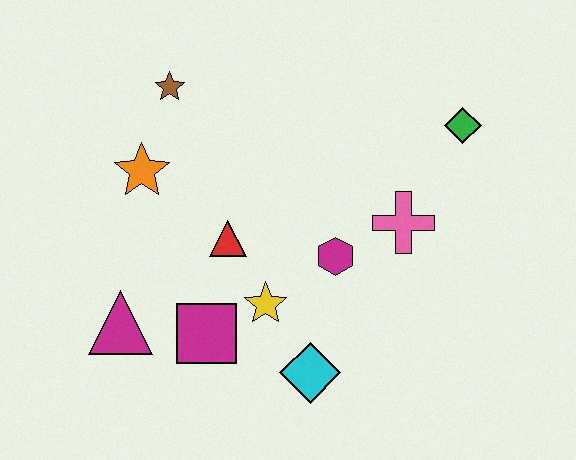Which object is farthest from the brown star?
The cyan diamond is farthest from the brown star.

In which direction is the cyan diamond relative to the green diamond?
The cyan diamond is below the green diamond.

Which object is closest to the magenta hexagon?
The pink cross is closest to the magenta hexagon.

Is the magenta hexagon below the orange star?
Yes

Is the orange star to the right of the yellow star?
No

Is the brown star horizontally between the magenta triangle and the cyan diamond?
Yes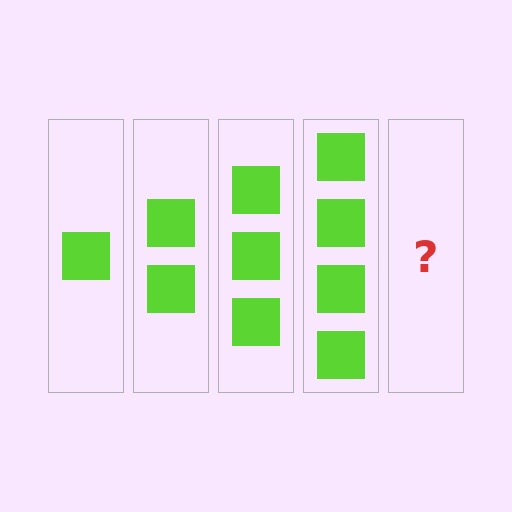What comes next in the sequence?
The next element should be 5 squares.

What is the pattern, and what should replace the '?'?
The pattern is that each step adds one more square. The '?' should be 5 squares.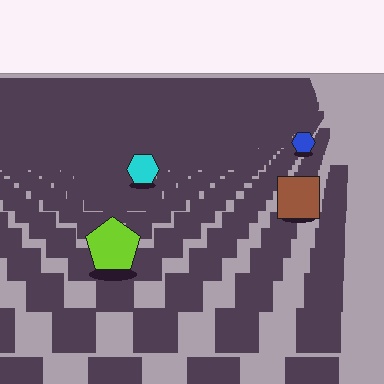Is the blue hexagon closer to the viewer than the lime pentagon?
No. The lime pentagon is closer — you can tell from the texture gradient: the ground texture is coarser near it.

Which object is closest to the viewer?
The lime pentagon is closest. The texture marks near it are larger and more spread out.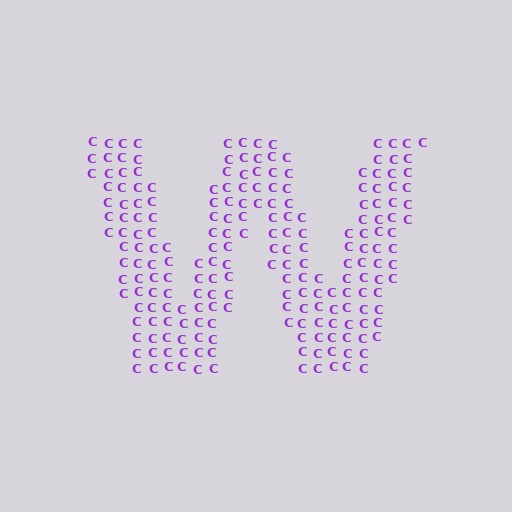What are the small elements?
The small elements are letter C's.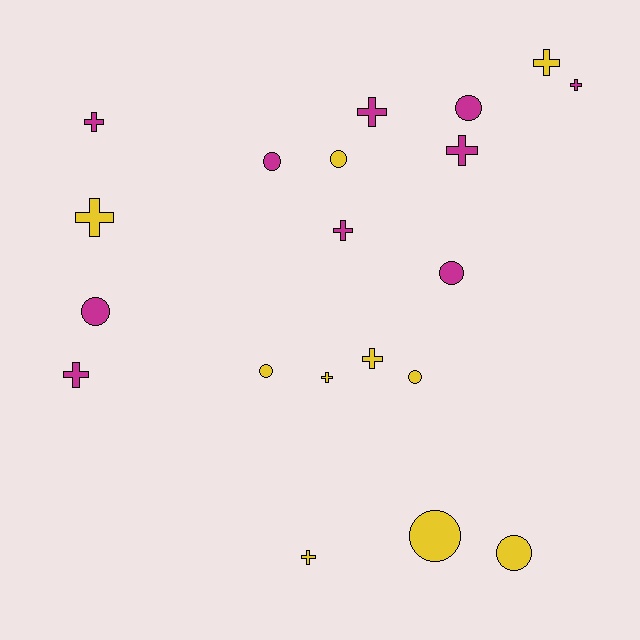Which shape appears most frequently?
Cross, with 11 objects.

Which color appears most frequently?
Yellow, with 10 objects.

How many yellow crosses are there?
There are 5 yellow crosses.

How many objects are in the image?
There are 20 objects.